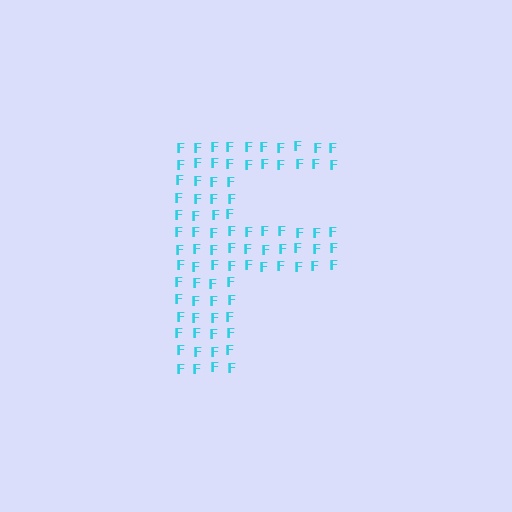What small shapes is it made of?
It is made of small letter F's.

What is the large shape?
The large shape is the letter F.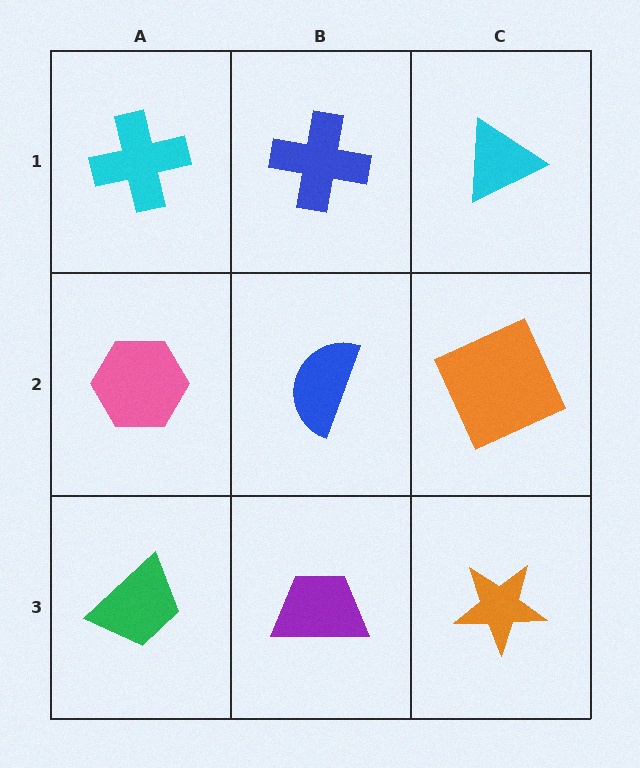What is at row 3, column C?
An orange star.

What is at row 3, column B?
A purple trapezoid.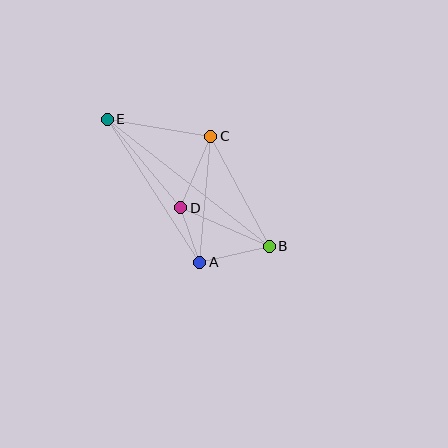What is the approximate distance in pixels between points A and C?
The distance between A and C is approximately 126 pixels.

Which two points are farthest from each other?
Points B and E are farthest from each other.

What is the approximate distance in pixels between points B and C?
The distance between B and C is approximately 124 pixels.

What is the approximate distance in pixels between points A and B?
The distance between A and B is approximately 71 pixels.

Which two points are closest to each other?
Points A and D are closest to each other.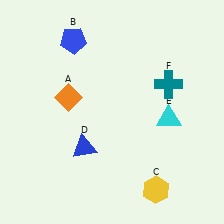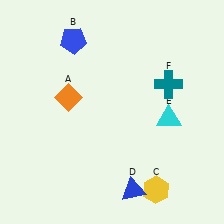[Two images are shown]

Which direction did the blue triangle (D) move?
The blue triangle (D) moved right.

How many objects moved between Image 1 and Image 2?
1 object moved between the two images.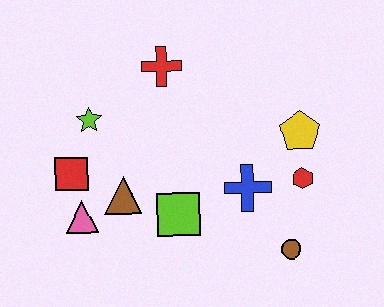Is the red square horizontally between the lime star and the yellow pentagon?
No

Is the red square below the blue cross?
No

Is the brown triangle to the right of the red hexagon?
No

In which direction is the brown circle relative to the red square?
The brown circle is to the right of the red square.